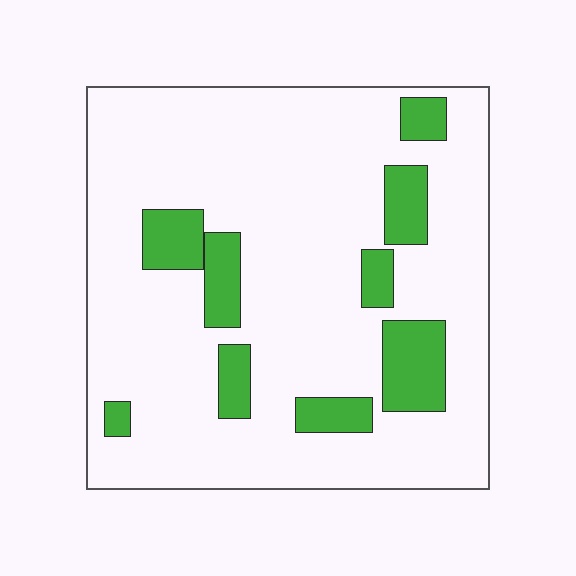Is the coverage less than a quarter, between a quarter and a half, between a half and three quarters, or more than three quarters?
Less than a quarter.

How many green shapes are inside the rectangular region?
9.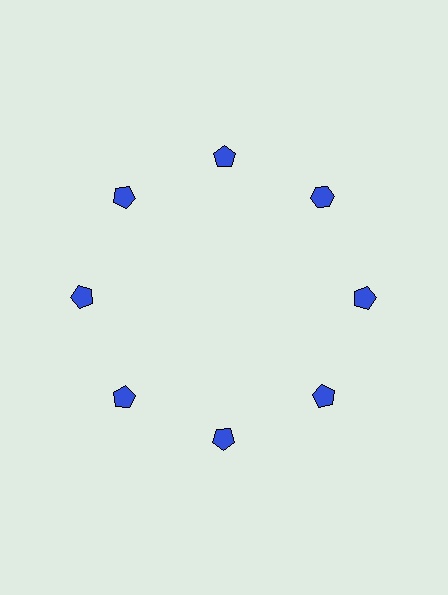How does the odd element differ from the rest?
It has a different shape: hexagon instead of pentagon.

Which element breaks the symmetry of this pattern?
The blue hexagon at roughly the 2 o'clock position breaks the symmetry. All other shapes are blue pentagons.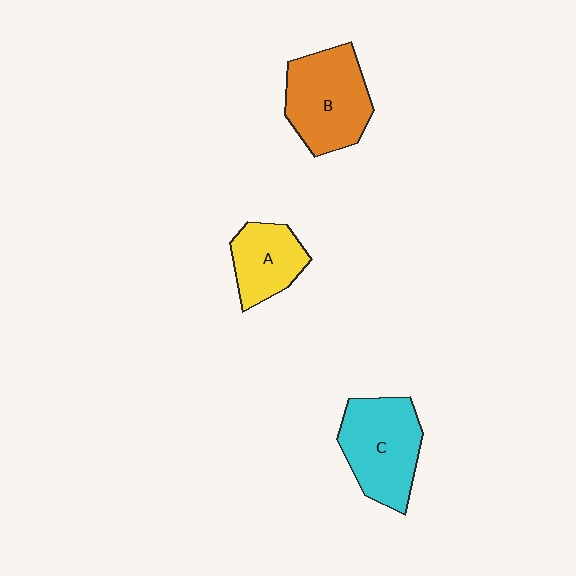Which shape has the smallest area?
Shape A (yellow).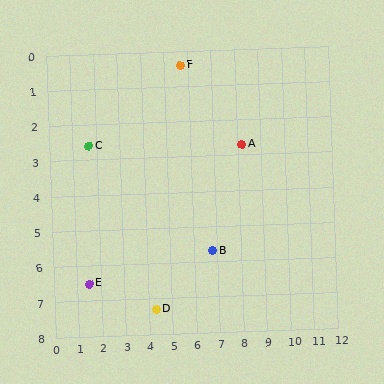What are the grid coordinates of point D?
Point D is at approximately (4.3, 7.3).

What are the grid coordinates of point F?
Point F is at approximately (5.7, 0.4).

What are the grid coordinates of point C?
Point C is at approximately (1.7, 2.6).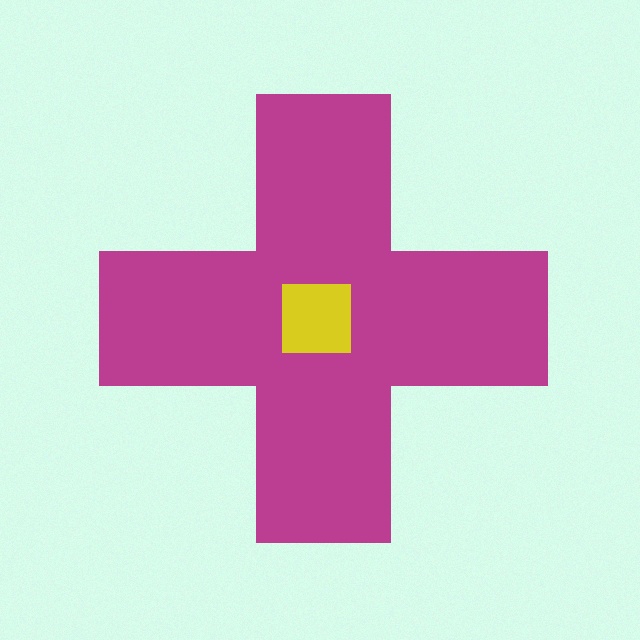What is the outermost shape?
The magenta cross.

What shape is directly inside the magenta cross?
The yellow square.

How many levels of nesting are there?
2.